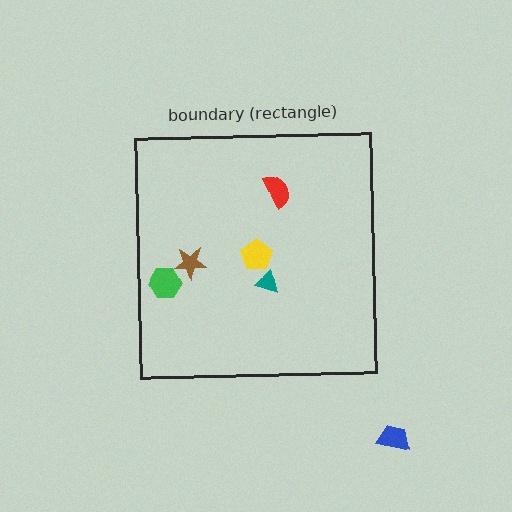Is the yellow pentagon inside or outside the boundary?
Inside.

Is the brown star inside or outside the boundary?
Inside.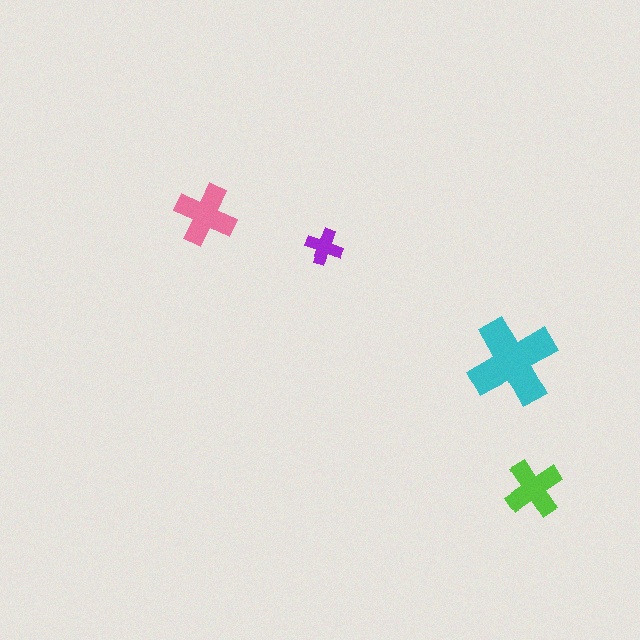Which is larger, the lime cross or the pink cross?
The pink one.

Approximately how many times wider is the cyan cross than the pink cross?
About 1.5 times wider.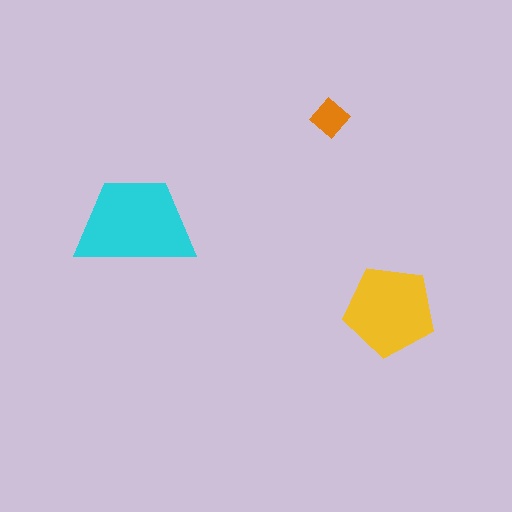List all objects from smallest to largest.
The orange diamond, the yellow pentagon, the cyan trapezoid.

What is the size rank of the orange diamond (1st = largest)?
3rd.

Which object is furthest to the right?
The yellow pentagon is rightmost.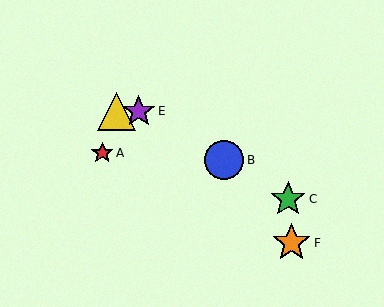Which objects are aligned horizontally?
Objects D, E are aligned horizontally.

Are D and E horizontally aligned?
Yes, both are at y≈111.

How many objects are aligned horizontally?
2 objects (D, E) are aligned horizontally.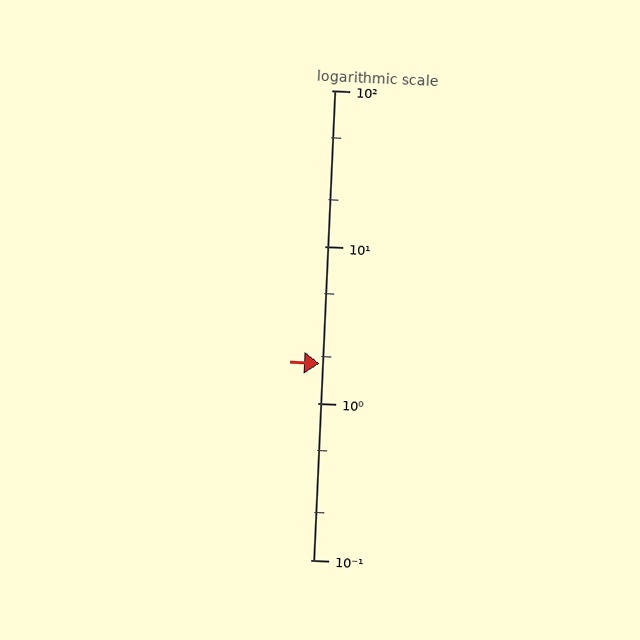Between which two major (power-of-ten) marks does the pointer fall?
The pointer is between 1 and 10.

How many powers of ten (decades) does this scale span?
The scale spans 3 decades, from 0.1 to 100.